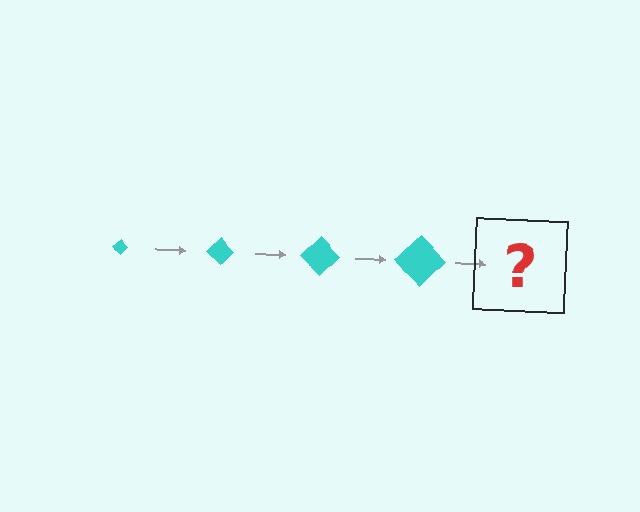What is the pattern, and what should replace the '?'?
The pattern is that the diamond gets progressively larger each step. The '?' should be a cyan diamond, larger than the previous one.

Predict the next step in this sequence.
The next step is a cyan diamond, larger than the previous one.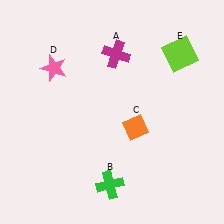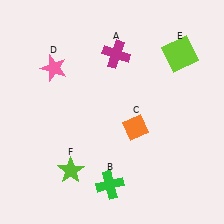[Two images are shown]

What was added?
A lime star (F) was added in Image 2.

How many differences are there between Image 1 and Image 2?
There is 1 difference between the two images.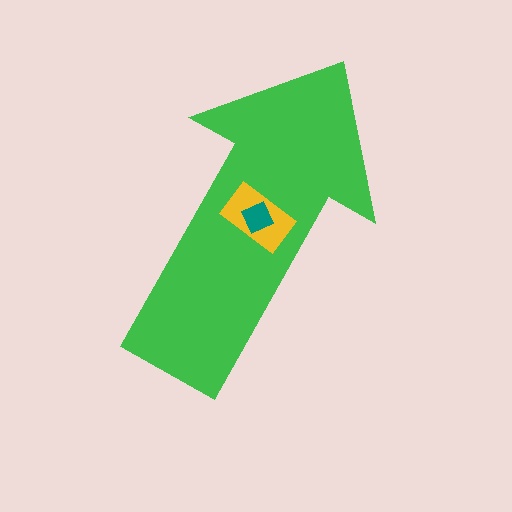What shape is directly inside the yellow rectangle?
The teal diamond.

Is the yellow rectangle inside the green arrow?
Yes.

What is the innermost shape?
The teal diamond.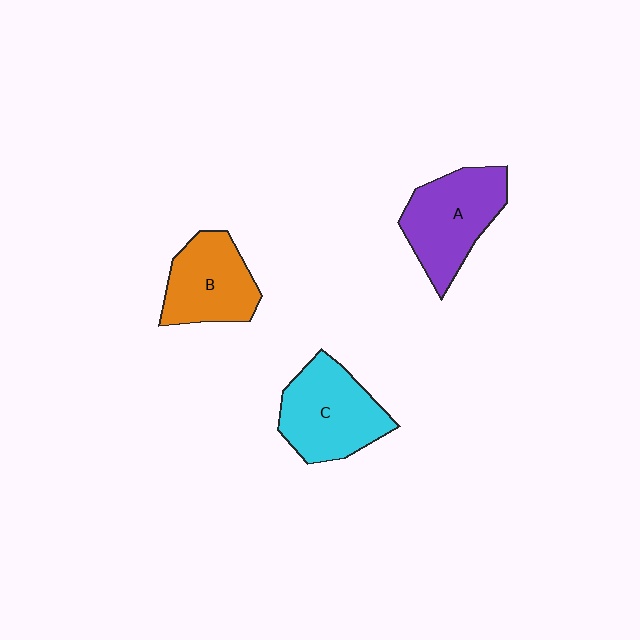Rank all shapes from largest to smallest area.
From largest to smallest: C (cyan), A (purple), B (orange).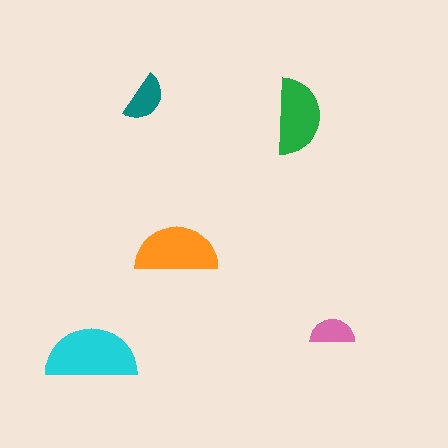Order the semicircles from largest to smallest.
the cyan one, the orange one, the green one, the teal one, the pink one.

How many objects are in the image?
There are 5 objects in the image.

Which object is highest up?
The teal semicircle is topmost.